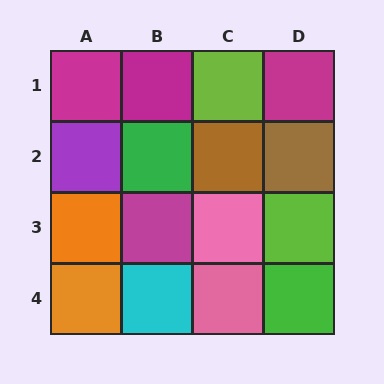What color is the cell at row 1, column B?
Magenta.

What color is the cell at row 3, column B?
Magenta.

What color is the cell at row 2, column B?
Green.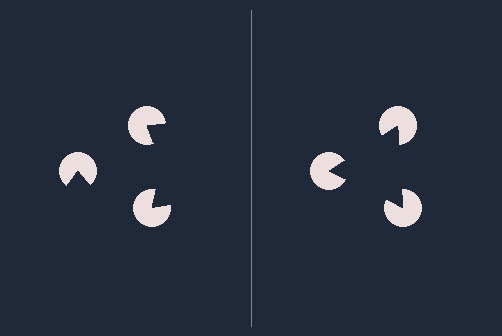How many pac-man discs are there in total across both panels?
6 — 3 on each side.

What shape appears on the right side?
An illusory triangle.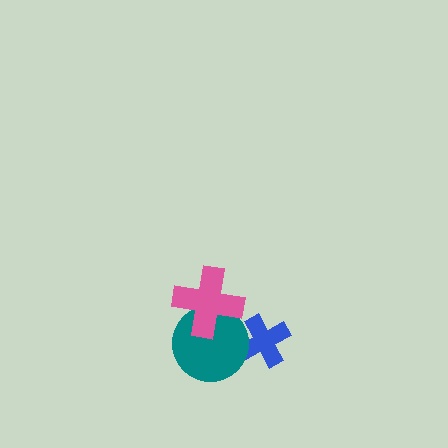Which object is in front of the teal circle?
The pink cross is in front of the teal circle.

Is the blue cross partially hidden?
Yes, it is partially covered by another shape.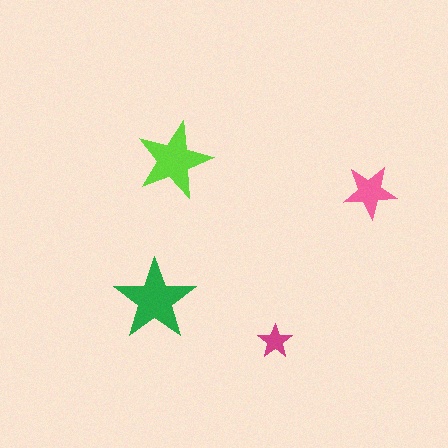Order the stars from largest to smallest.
the green one, the lime one, the pink one, the magenta one.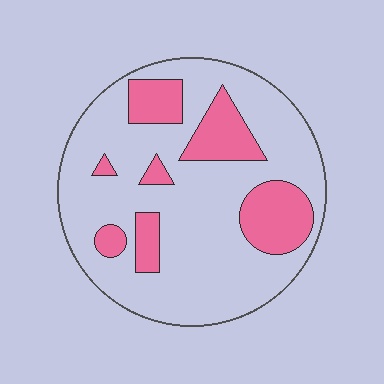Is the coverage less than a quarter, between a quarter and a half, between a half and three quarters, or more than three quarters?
Less than a quarter.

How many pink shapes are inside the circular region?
7.